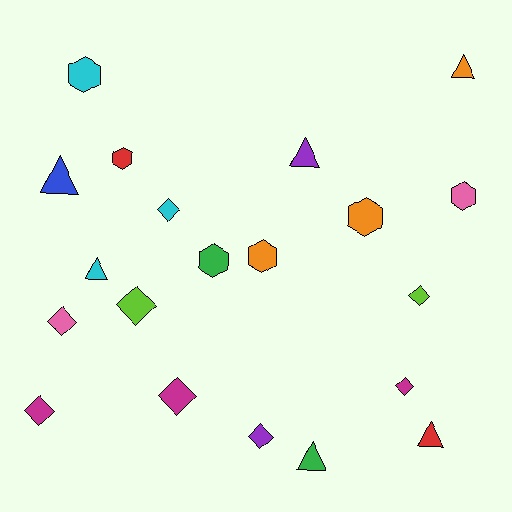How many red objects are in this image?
There are 2 red objects.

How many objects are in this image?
There are 20 objects.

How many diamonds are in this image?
There are 8 diamonds.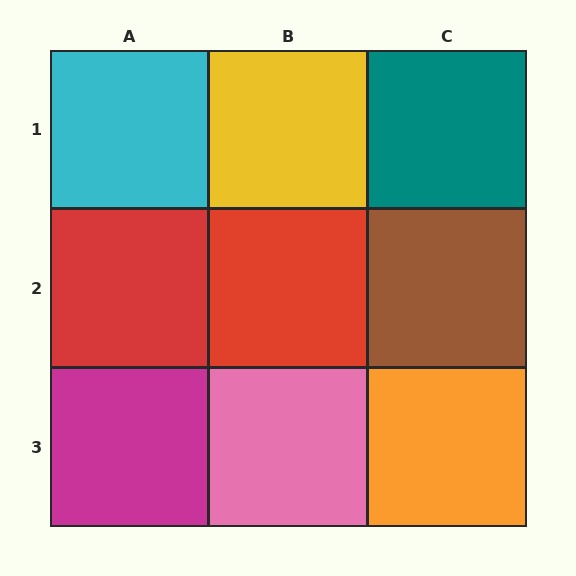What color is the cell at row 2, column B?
Red.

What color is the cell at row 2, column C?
Brown.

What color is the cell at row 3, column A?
Magenta.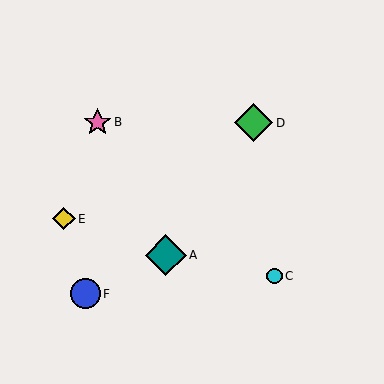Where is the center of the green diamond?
The center of the green diamond is at (253, 123).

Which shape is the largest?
The teal diamond (labeled A) is the largest.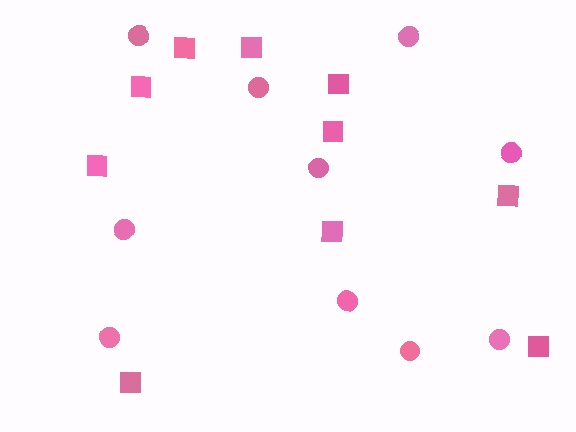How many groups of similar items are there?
There are 2 groups: one group of squares (10) and one group of circles (10).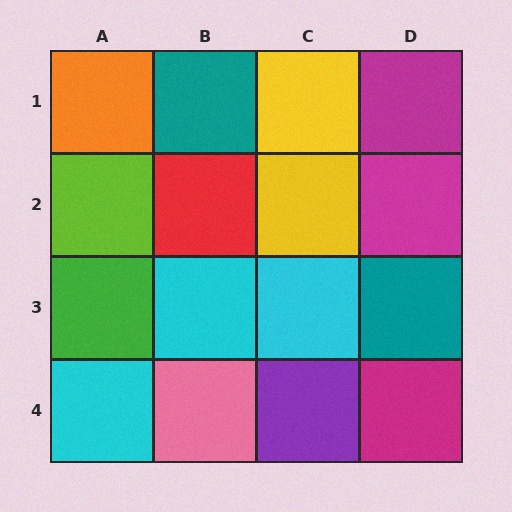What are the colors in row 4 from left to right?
Cyan, pink, purple, magenta.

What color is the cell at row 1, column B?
Teal.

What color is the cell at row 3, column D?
Teal.